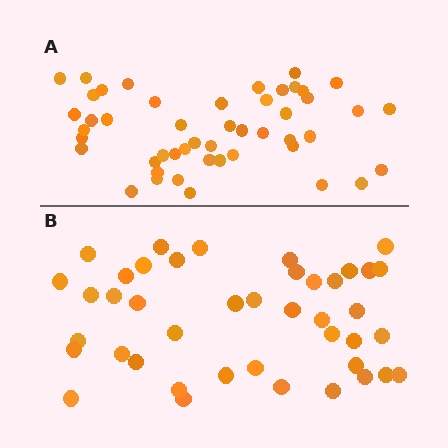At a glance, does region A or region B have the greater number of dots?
Region A (the top region) has more dots.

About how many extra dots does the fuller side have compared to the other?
Region A has about 6 more dots than region B.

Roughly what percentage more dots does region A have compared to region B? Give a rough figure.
About 15% more.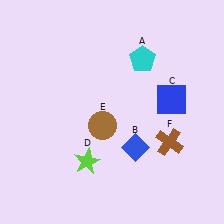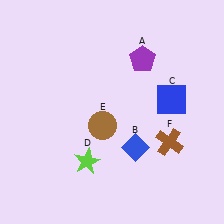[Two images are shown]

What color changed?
The pentagon (A) changed from cyan in Image 1 to purple in Image 2.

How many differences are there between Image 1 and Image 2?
There is 1 difference between the two images.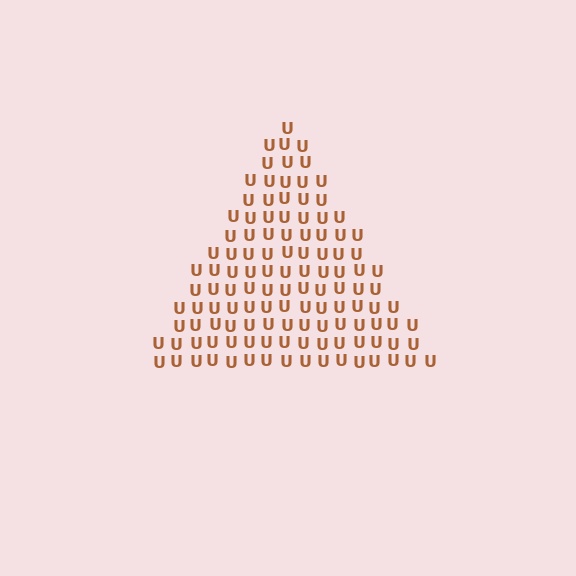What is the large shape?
The large shape is a triangle.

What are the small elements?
The small elements are letter U's.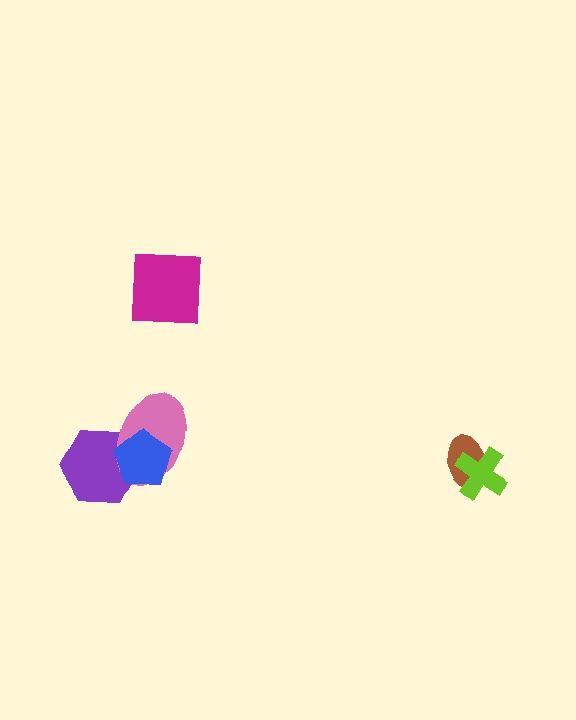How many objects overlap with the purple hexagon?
2 objects overlap with the purple hexagon.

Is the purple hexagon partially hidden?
Yes, it is partially covered by another shape.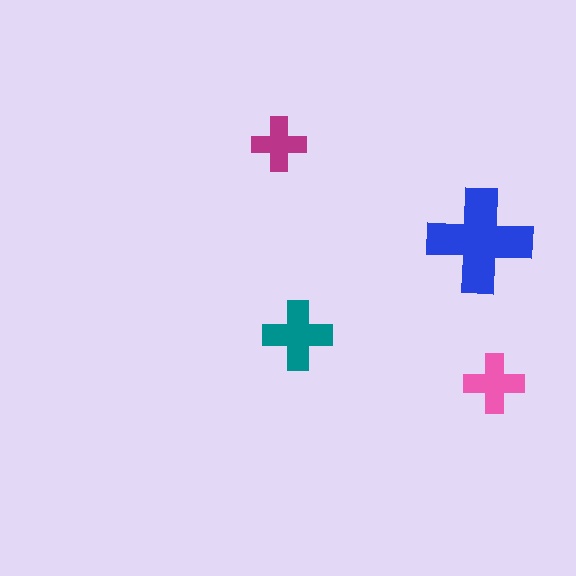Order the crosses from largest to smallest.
the blue one, the teal one, the pink one, the magenta one.